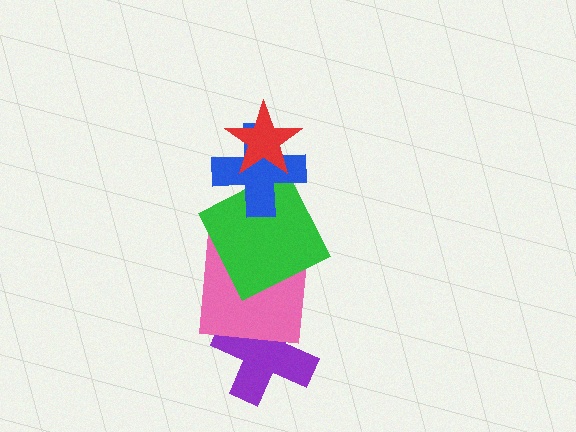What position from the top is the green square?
The green square is 3rd from the top.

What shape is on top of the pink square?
The green square is on top of the pink square.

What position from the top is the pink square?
The pink square is 4th from the top.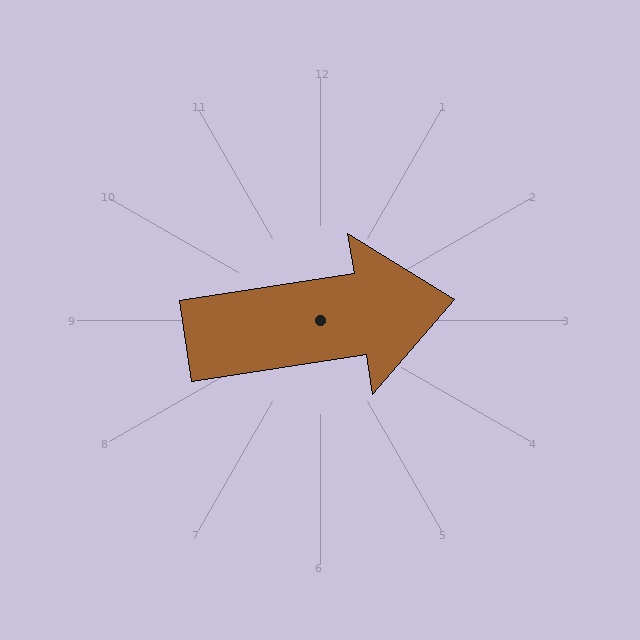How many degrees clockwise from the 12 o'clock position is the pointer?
Approximately 81 degrees.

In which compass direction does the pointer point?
East.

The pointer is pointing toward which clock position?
Roughly 3 o'clock.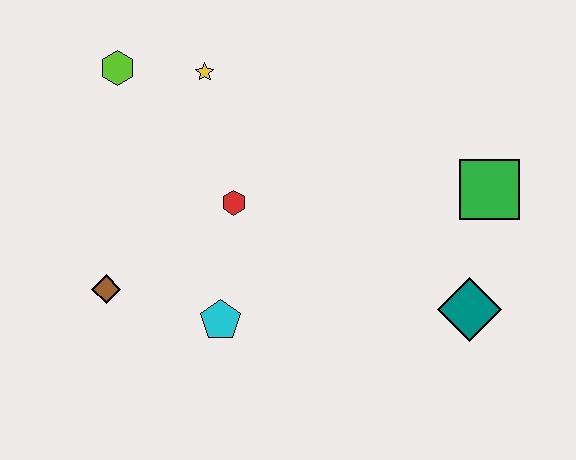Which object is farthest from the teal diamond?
The lime hexagon is farthest from the teal diamond.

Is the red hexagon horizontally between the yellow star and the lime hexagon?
No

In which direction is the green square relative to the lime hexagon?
The green square is to the right of the lime hexagon.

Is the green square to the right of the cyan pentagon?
Yes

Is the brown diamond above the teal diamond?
Yes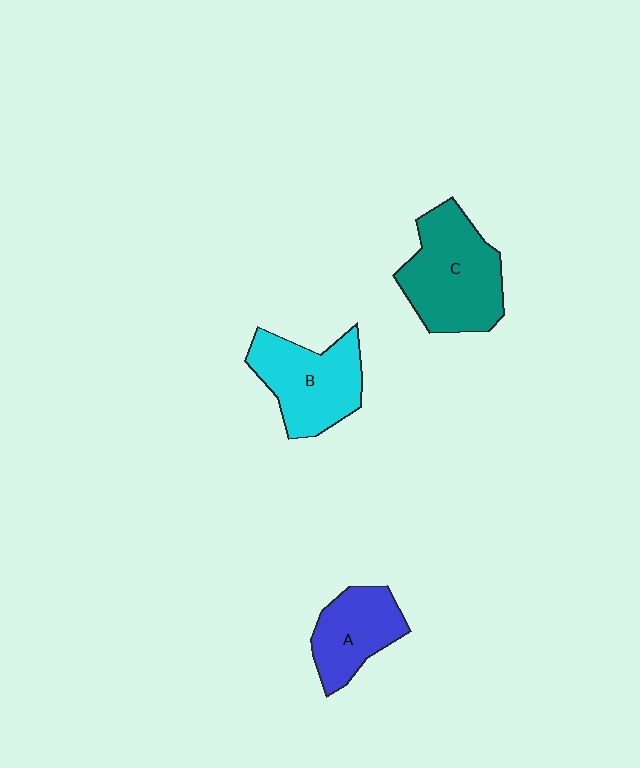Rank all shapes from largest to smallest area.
From largest to smallest: C (teal), B (cyan), A (blue).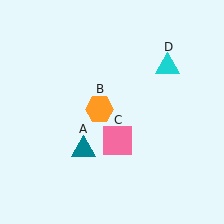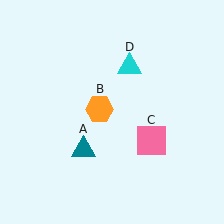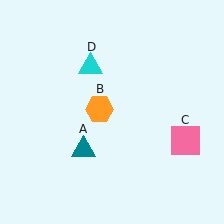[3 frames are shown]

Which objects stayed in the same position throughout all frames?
Teal triangle (object A) and orange hexagon (object B) remained stationary.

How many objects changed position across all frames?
2 objects changed position: pink square (object C), cyan triangle (object D).